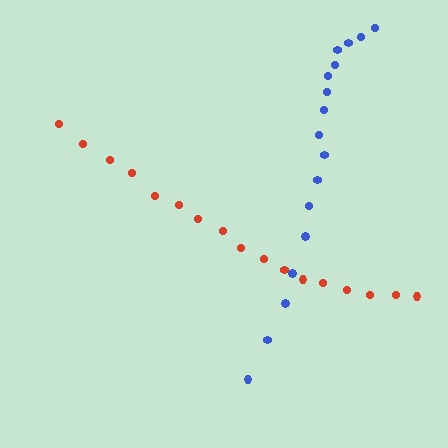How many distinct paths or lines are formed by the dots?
There are 2 distinct paths.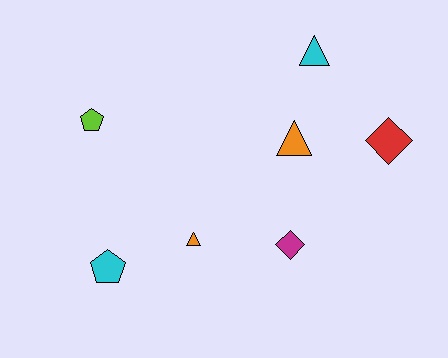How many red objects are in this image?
There is 1 red object.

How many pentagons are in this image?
There are 2 pentagons.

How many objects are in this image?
There are 7 objects.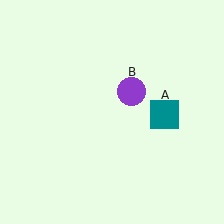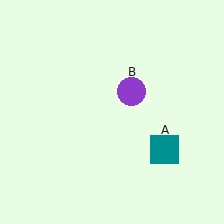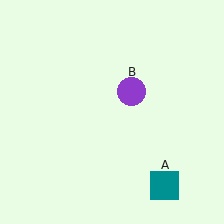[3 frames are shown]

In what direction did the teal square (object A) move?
The teal square (object A) moved down.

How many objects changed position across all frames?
1 object changed position: teal square (object A).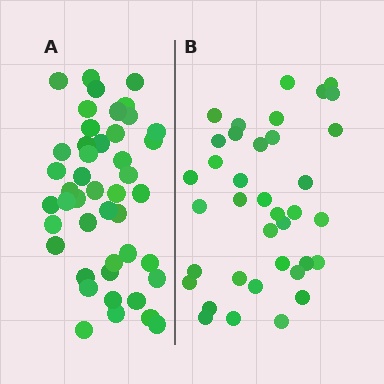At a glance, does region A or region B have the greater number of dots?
Region A (the left region) has more dots.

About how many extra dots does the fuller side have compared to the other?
Region A has roughly 8 or so more dots than region B.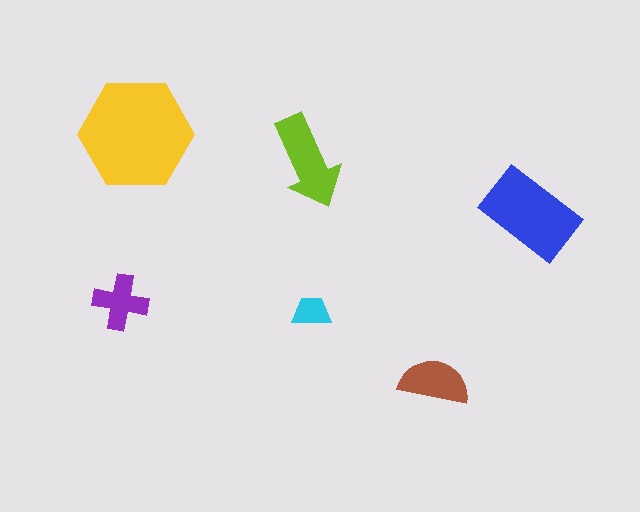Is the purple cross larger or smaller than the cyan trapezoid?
Larger.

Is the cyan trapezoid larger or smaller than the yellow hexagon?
Smaller.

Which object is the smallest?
The cyan trapezoid.